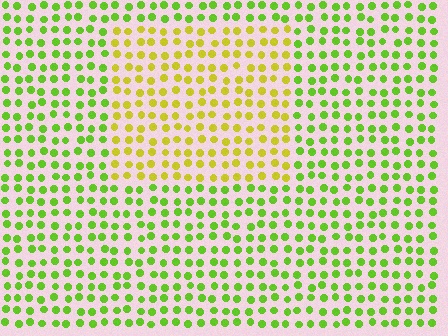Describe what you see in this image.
The image is filled with small lime elements in a uniform arrangement. A rectangle-shaped region is visible where the elements are tinted to a slightly different hue, forming a subtle color boundary.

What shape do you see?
I see a rectangle.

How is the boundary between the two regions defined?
The boundary is defined purely by a slight shift in hue (about 38 degrees). Spacing, size, and orientation are identical on both sides.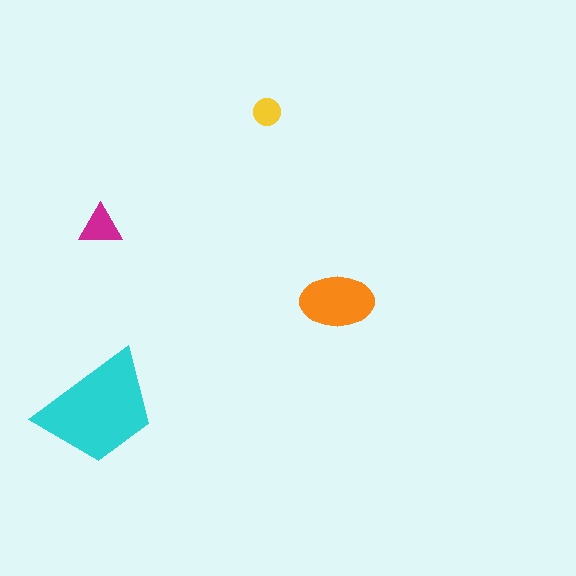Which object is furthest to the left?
The magenta triangle is leftmost.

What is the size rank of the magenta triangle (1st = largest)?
3rd.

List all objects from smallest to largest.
The yellow circle, the magenta triangle, the orange ellipse, the cyan trapezoid.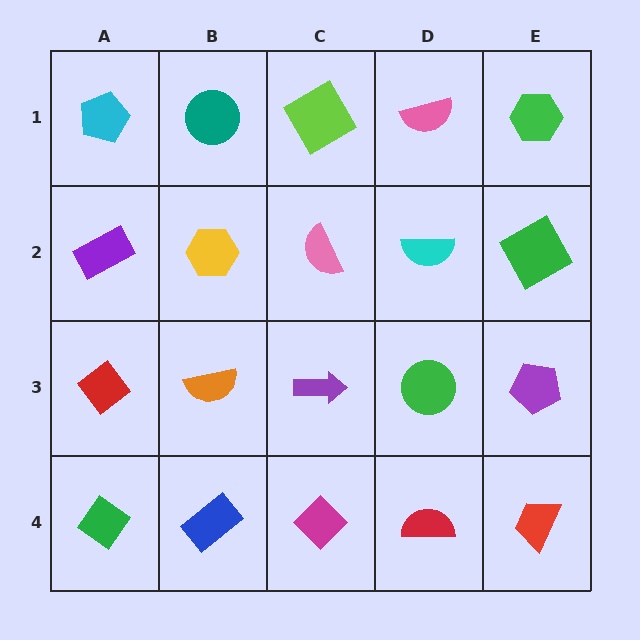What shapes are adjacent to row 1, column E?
A green square (row 2, column E), a pink semicircle (row 1, column D).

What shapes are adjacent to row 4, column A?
A red diamond (row 3, column A), a blue rectangle (row 4, column B).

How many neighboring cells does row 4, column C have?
3.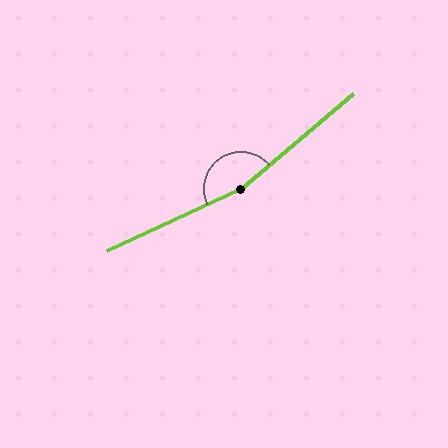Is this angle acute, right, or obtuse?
It is obtuse.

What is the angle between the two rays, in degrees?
Approximately 164 degrees.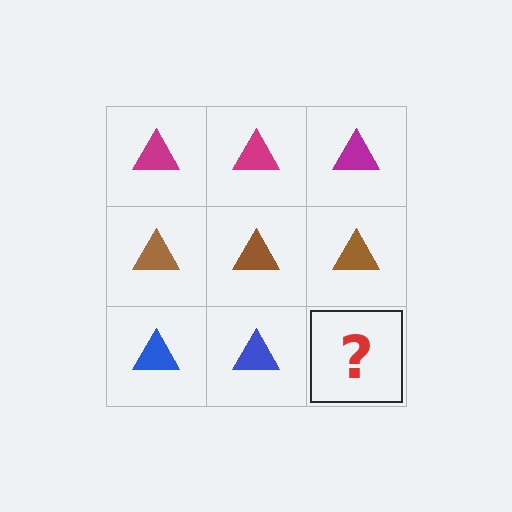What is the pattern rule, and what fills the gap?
The rule is that each row has a consistent color. The gap should be filled with a blue triangle.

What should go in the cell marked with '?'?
The missing cell should contain a blue triangle.